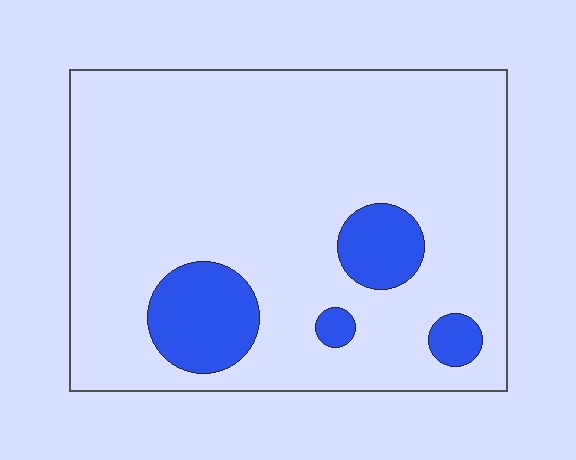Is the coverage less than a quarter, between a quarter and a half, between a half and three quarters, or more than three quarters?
Less than a quarter.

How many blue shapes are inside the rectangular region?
4.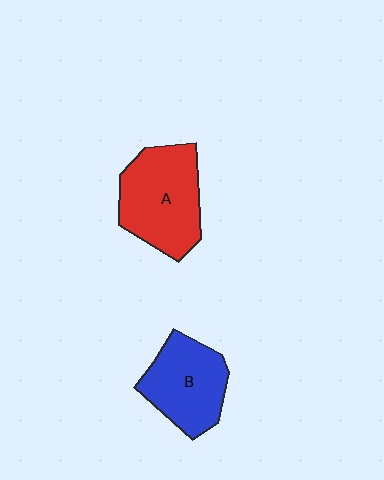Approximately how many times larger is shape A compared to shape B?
Approximately 1.2 times.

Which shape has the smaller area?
Shape B (blue).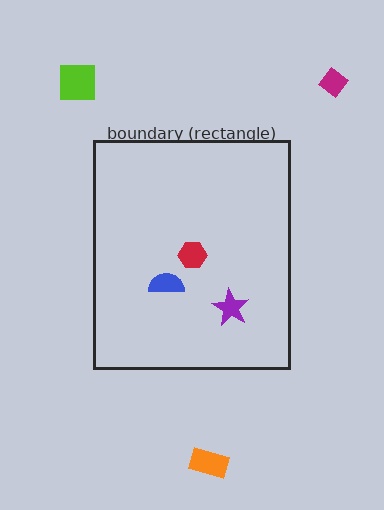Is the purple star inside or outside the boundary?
Inside.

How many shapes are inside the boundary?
3 inside, 3 outside.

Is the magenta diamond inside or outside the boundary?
Outside.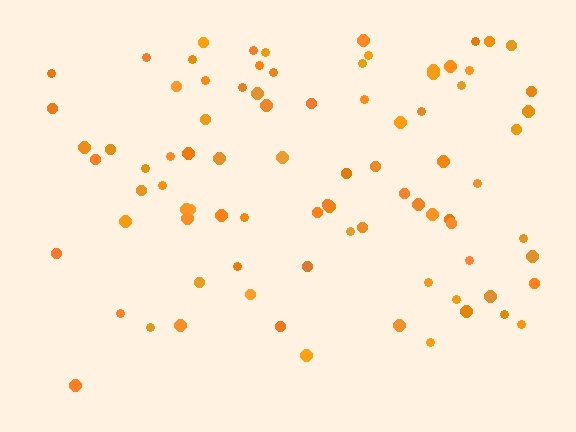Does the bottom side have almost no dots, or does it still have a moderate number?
Still a moderate number, just noticeably fewer than the top.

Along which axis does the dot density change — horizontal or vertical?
Vertical.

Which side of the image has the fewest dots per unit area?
The bottom.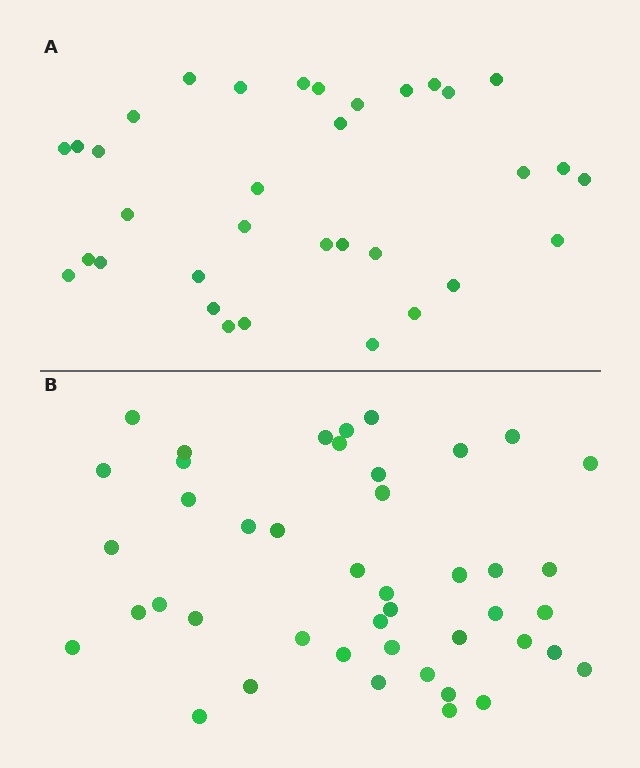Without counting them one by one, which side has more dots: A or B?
Region B (the bottom region) has more dots.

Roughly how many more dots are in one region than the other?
Region B has roughly 10 or so more dots than region A.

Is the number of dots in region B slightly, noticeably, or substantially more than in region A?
Region B has noticeably more, but not dramatically so. The ratio is roughly 1.3 to 1.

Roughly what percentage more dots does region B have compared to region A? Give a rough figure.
About 30% more.